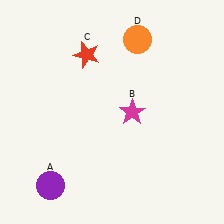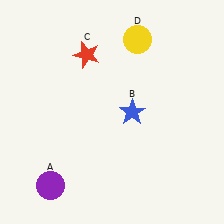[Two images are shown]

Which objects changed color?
B changed from magenta to blue. D changed from orange to yellow.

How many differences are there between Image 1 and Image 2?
There are 2 differences between the two images.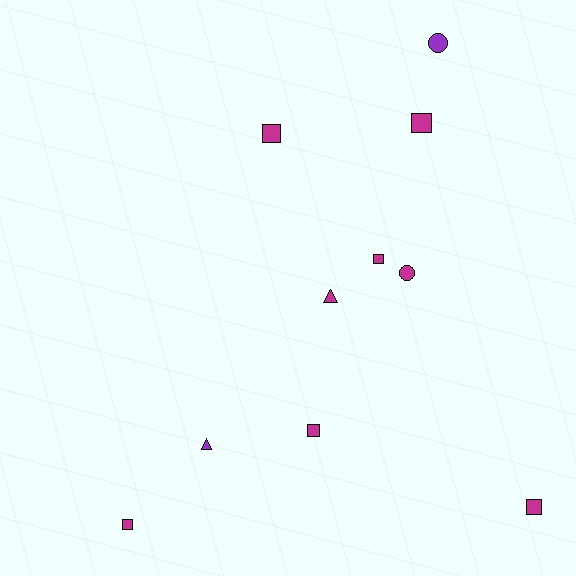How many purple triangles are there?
There is 1 purple triangle.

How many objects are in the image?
There are 10 objects.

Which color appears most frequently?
Magenta, with 8 objects.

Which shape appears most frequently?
Square, with 6 objects.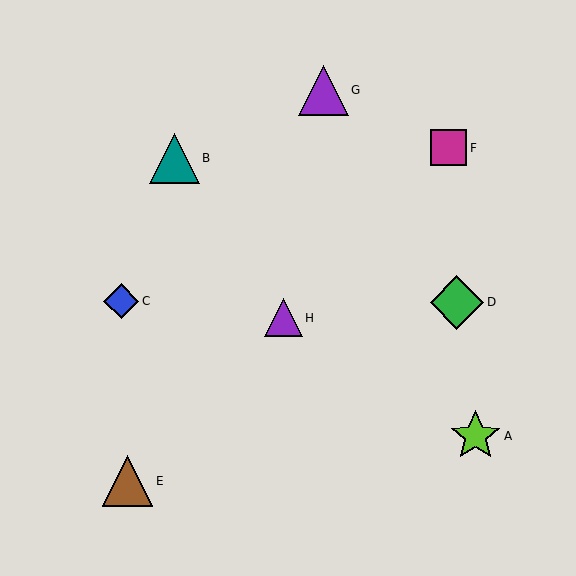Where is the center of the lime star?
The center of the lime star is at (475, 436).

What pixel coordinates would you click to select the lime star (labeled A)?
Click at (475, 436) to select the lime star A.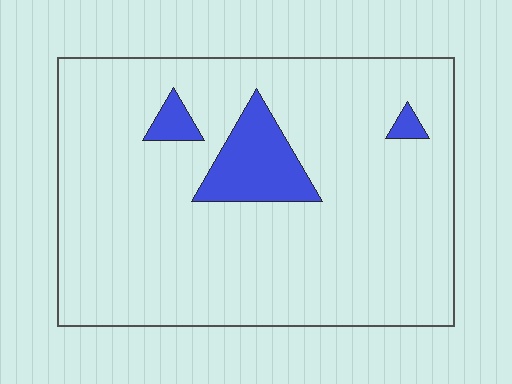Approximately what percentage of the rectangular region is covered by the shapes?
Approximately 10%.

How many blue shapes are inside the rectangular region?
3.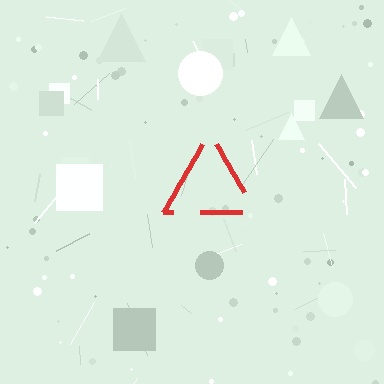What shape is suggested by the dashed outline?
The dashed outline suggests a triangle.